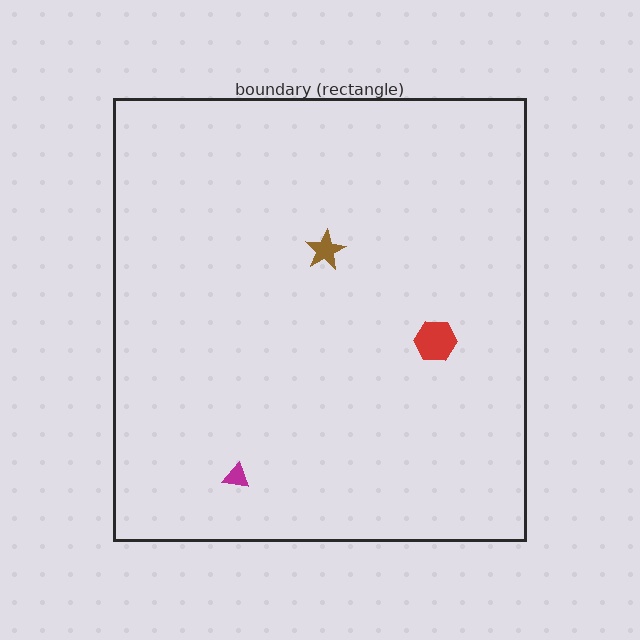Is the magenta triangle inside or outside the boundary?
Inside.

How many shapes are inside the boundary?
3 inside, 0 outside.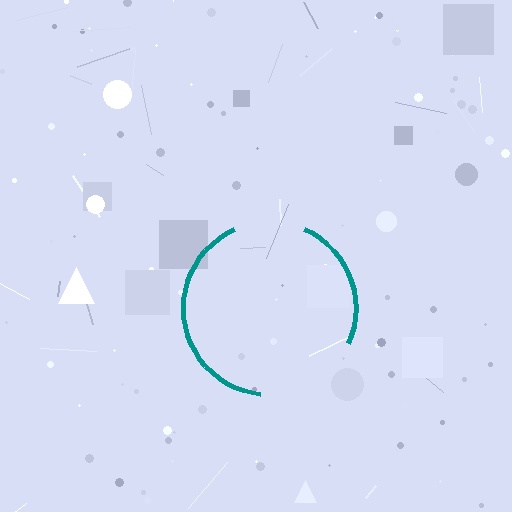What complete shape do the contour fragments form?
The contour fragments form a circle.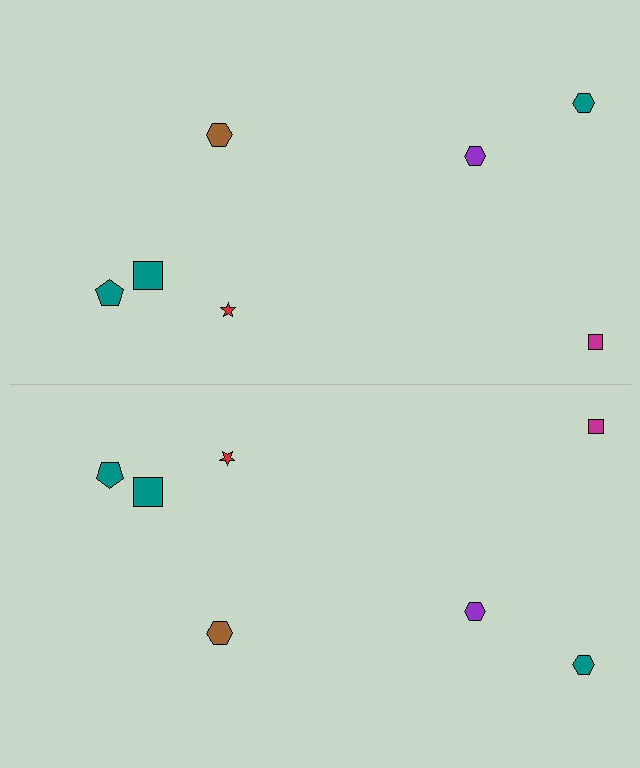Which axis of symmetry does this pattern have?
The pattern has a horizontal axis of symmetry running through the center of the image.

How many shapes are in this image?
There are 14 shapes in this image.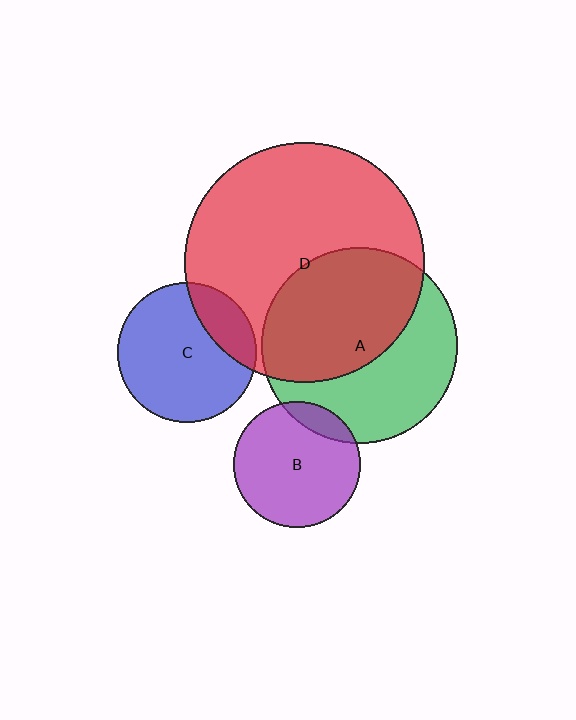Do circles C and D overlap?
Yes.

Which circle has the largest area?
Circle D (red).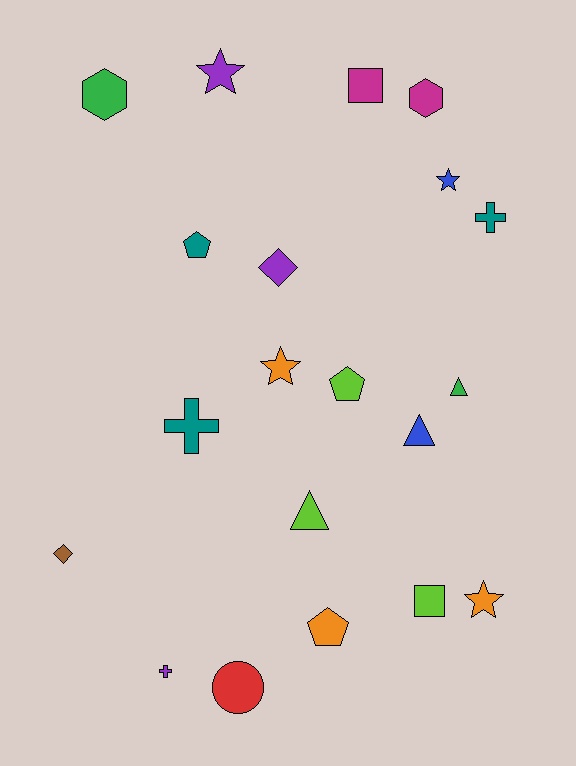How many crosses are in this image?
There are 3 crosses.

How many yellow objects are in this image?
There are no yellow objects.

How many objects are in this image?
There are 20 objects.